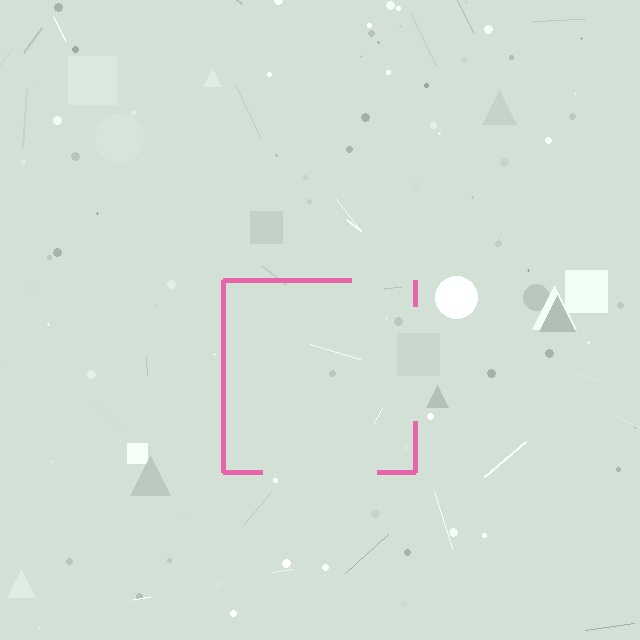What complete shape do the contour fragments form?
The contour fragments form a square.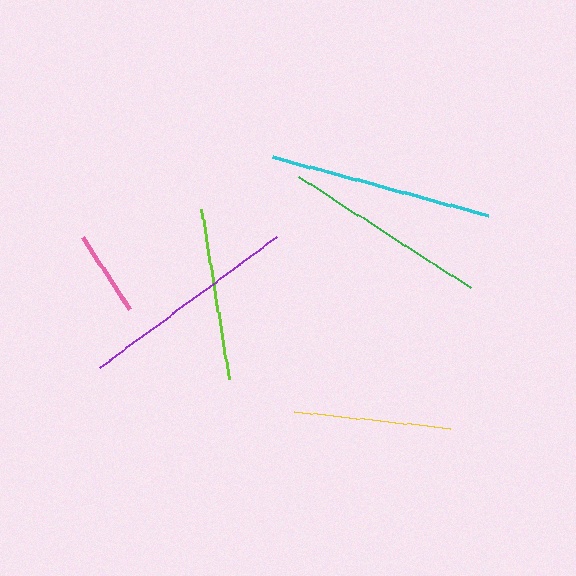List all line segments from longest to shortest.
From longest to shortest: cyan, purple, green, lime, yellow, pink.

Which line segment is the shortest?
The pink line is the shortest at approximately 86 pixels.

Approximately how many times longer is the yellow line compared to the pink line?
The yellow line is approximately 1.8 times the length of the pink line.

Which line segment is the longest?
The cyan line is the longest at approximately 223 pixels.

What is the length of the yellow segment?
The yellow segment is approximately 157 pixels long.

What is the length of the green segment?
The green segment is approximately 205 pixels long.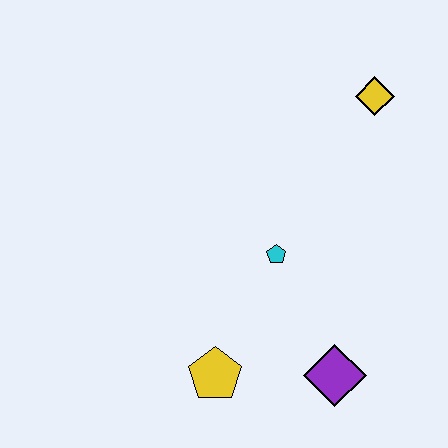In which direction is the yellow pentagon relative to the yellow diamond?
The yellow pentagon is below the yellow diamond.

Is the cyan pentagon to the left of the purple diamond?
Yes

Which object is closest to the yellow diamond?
The cyan pentagon is closest to the yellow diamond.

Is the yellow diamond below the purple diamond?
No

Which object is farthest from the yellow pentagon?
The yellow diamond is farthest from the yellow pentagon.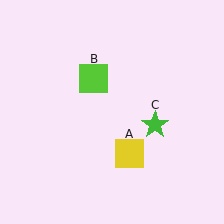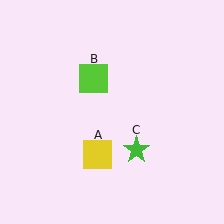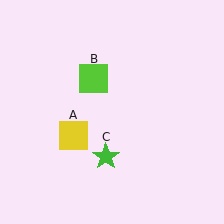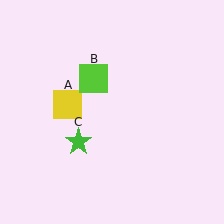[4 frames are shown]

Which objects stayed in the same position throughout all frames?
Lime square (object B) remained stationary.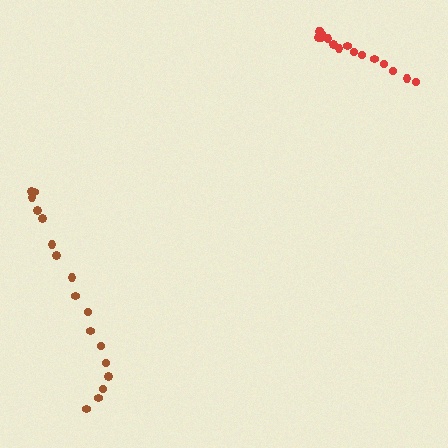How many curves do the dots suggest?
There are 2 distinct paths.